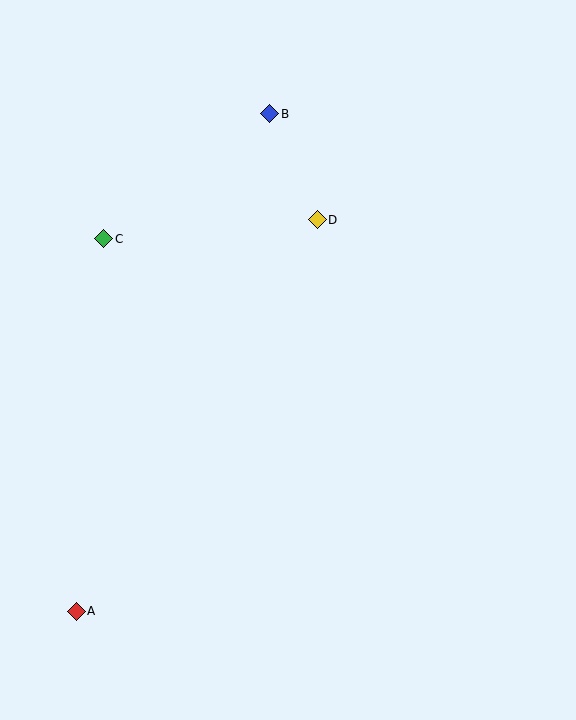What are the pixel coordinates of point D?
Point D is at (317, 220).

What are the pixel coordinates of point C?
Point C is at (104, 239).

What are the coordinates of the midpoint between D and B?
The midpoint between D and B is at (293, 167).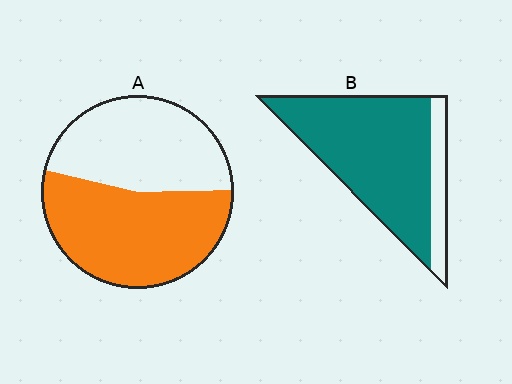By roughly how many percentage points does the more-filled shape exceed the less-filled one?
By roughly 30 percentage points (B over A).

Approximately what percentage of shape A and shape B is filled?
A is approximately 55% and B is approximately 85%.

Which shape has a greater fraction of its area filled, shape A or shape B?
Shape B.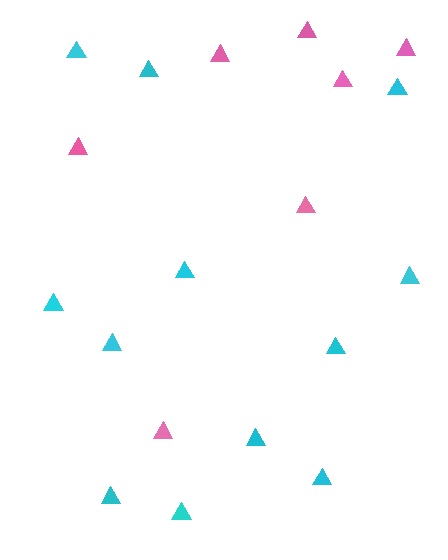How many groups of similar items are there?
There are 2 groups: one group of cyan triangles (12) and one group of pink triangles (7).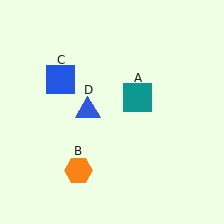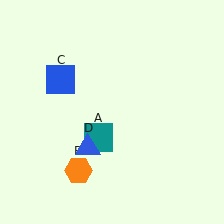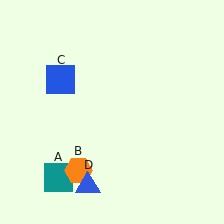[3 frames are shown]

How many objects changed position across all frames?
2 objects changed position: teal square (object A), blue triangle (object D).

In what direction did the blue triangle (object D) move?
The blue triangle (object D) moved down.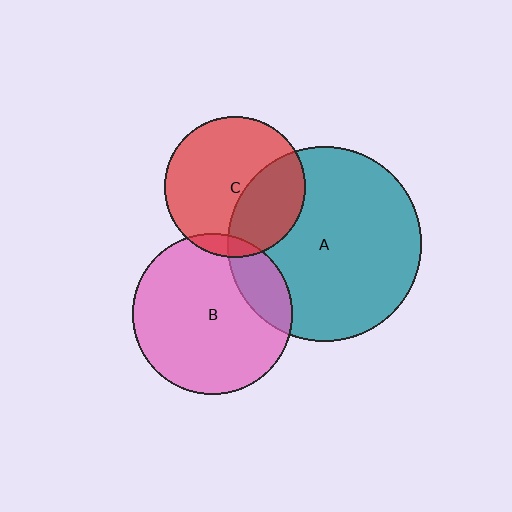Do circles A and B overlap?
Yes.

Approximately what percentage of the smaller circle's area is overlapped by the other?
Approximately 20%.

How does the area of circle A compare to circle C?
Approximately 1.9 times.